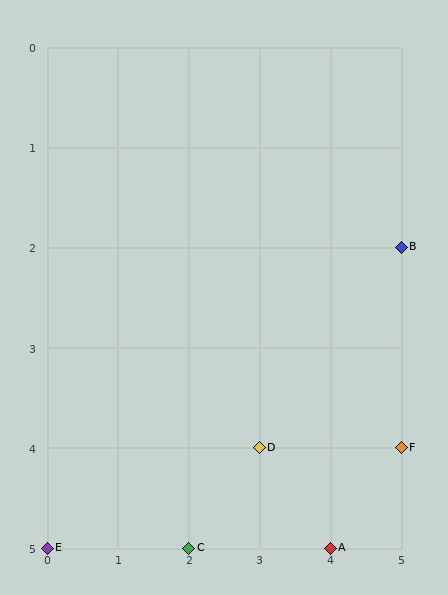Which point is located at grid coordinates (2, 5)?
Point C is at (2, 5).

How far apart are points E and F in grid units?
Points E and F are 5 columns and 1 row apart (about 5.1 grid units diagonally).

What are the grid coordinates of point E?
Point E is at grid coordinates (0, 5).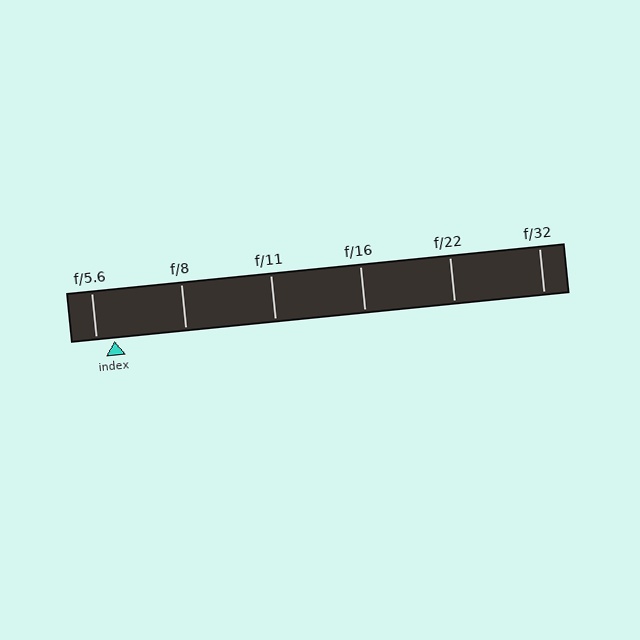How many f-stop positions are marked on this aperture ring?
There are 6 f-stop positions marked.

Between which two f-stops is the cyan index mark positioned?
The index mark is between f/5.6 and f/8.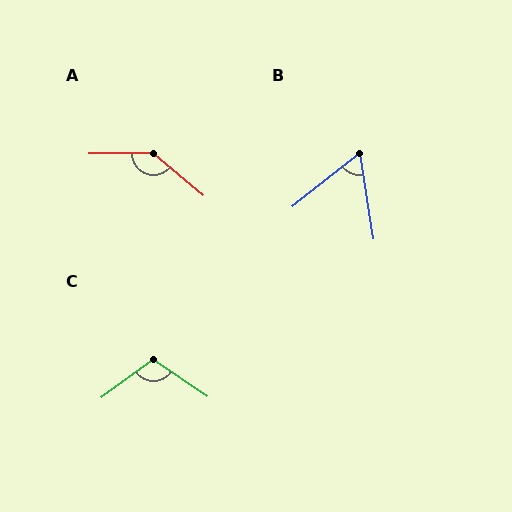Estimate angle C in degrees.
Approximately 109 degrees.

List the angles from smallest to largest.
B (61°), C (109°), A (139°).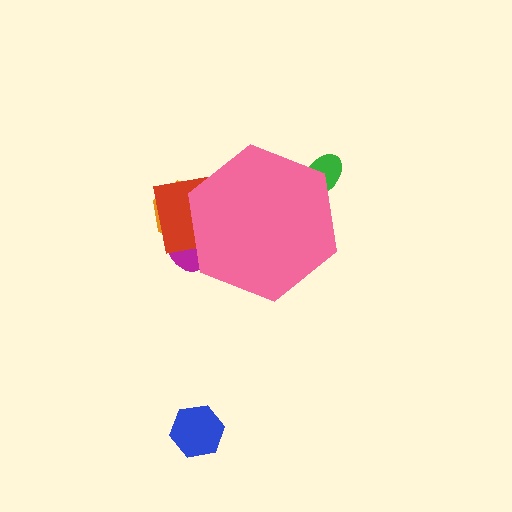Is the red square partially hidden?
Yes, the red square is partially hidden behind the pink hexagon.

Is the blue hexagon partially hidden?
No, the blue hexagon is fully visible.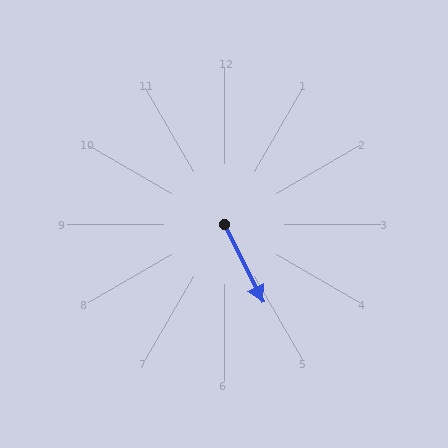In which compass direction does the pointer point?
Southeast.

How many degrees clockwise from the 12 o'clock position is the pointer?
Approximately 154 degrees.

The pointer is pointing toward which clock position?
Roughly 5 o'clock.